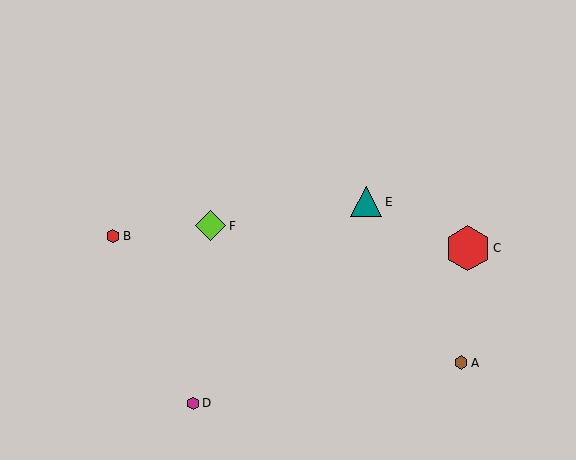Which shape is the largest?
The red hexagon (labeled C) is the largest.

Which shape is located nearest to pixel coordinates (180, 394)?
The magenta hexagon (labeled D) at (193, 403) is nearest to that location.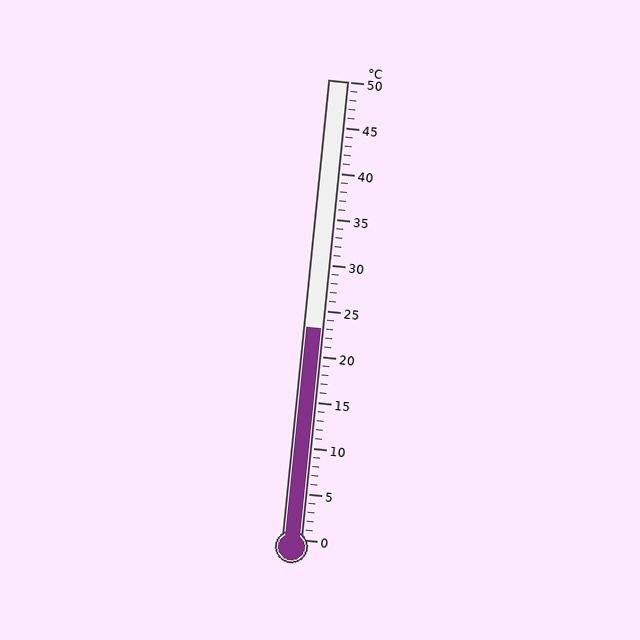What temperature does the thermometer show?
The thermometer shows approximately 23°C.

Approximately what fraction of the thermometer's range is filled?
The thermometer is filled to approximately 45% of its range.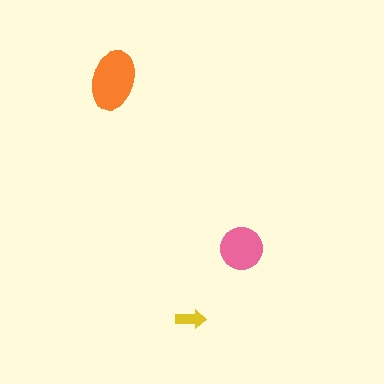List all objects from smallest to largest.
The yellow arrow, the pink circle, the orange ellipse.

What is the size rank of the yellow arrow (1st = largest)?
3rd.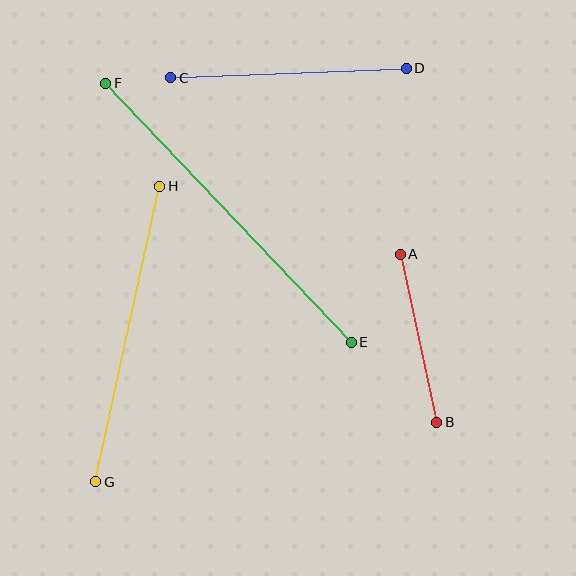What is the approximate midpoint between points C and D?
The midpoint is at approximately (288, 73) pixels.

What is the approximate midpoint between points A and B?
The midpoint is at approximately (418, 338) pixels.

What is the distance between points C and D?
The distance is approximately 236 pixels.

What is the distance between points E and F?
The distance is approximately 357 pixels.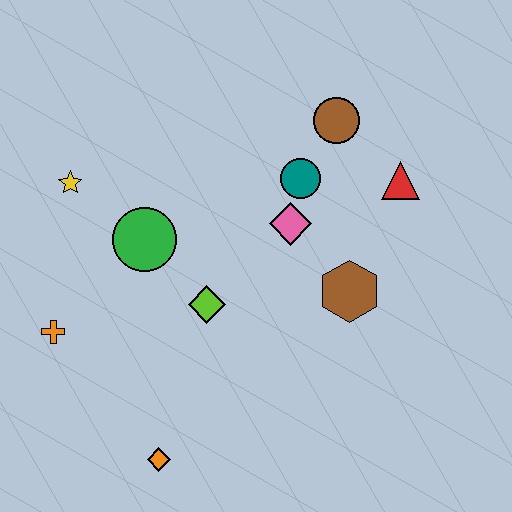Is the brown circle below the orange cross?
No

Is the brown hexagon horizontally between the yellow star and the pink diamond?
No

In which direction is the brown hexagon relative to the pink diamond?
The brown hexagon is below the pink diamond.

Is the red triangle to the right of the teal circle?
Yes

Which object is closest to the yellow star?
The green circle is closest to the yellow star.